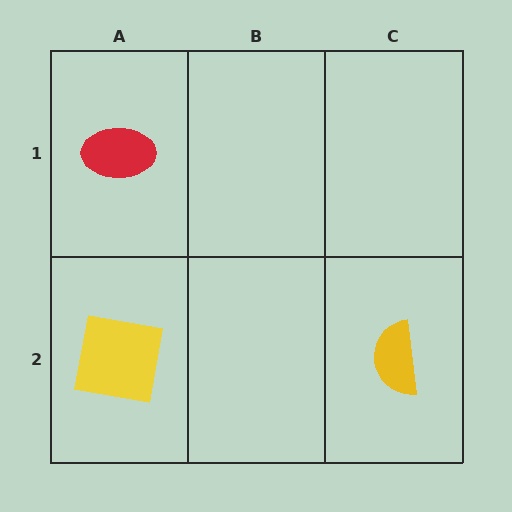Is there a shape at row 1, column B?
No, that cell is empty.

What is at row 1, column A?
A red ellipse.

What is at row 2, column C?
A yellow semicircle.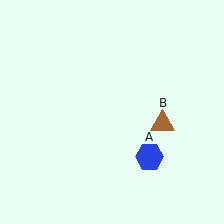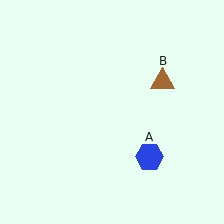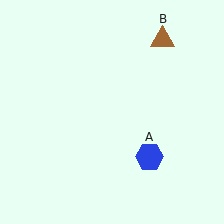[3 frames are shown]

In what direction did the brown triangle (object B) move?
The brown triangle (object B) moved up.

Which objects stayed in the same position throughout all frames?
Blue hexagon (object A) remained stationary.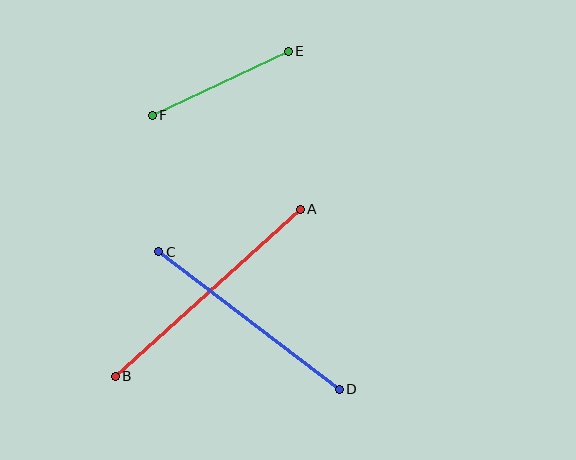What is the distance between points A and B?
The distance is approximately 249 pixels.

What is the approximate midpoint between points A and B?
The midpoint is at approximately (208, 293) pixels.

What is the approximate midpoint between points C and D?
The midpoint is at approximately (249, 321) pixels.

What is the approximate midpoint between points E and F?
The midpoint is at approximately (220, 83) pixels.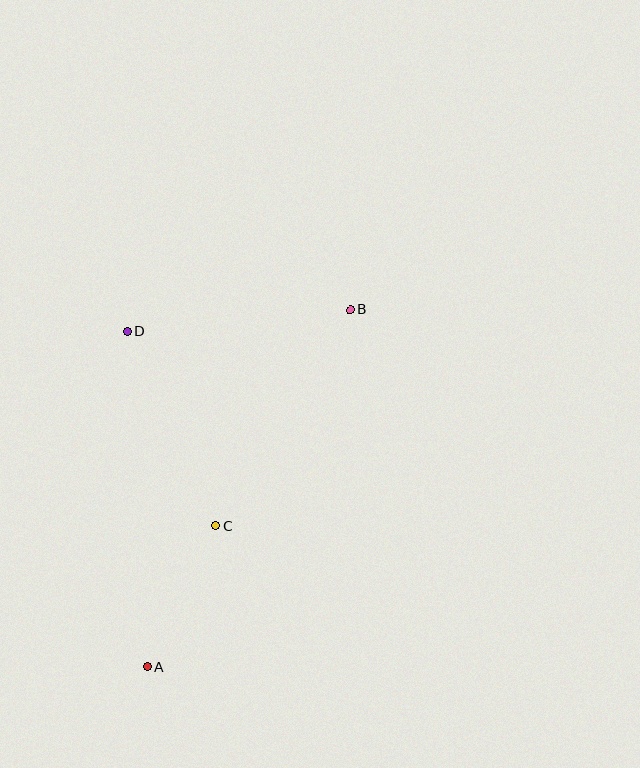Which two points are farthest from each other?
Points A and B are farthest from each other.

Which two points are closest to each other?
Points A and C are closest to each other.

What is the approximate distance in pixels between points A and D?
The distance between A and D is approximately 336 pixels.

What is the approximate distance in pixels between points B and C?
The distance between B and C is approximately 254 pixels.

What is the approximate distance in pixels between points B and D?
The distance between B and D is approximately 224 pixels.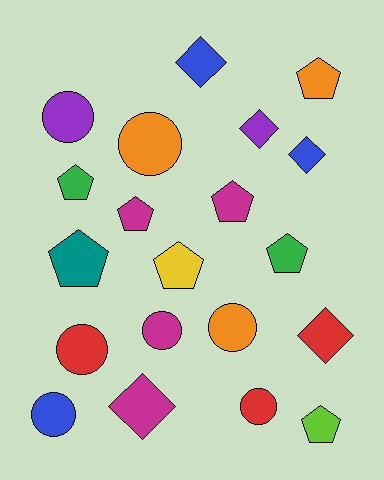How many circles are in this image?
There are 7 circles.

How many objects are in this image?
There are 20 objects.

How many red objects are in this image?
There are 3 red objects.